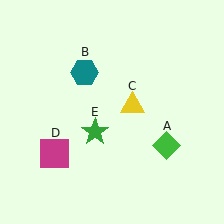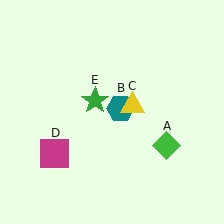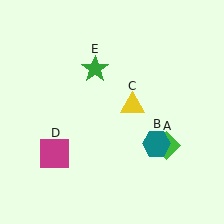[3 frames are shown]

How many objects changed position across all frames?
2 objects changed position: teal hexagon (object B), green star (object E).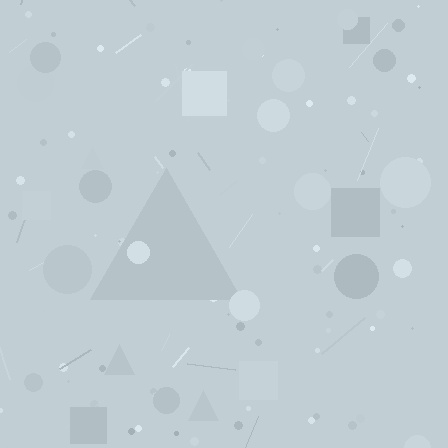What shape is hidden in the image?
A triangle is hidden in the image.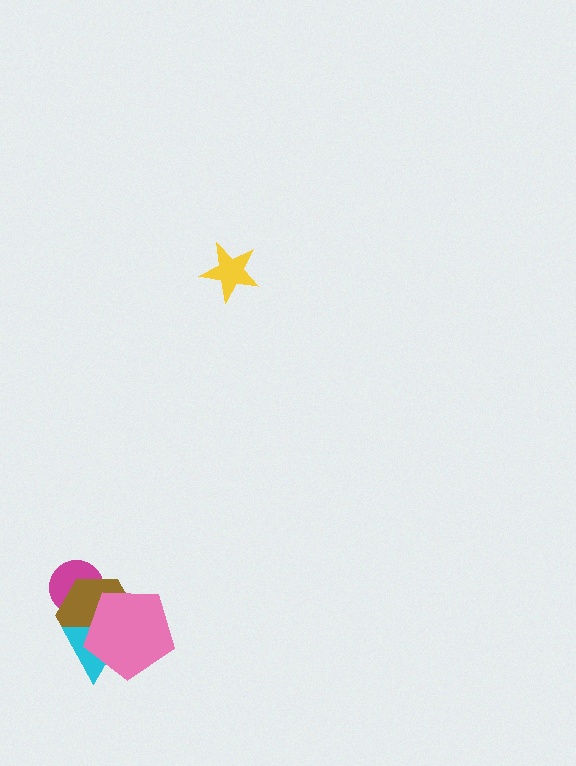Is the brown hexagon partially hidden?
Yes, it is partially covered by another shape.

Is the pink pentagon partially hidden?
No, no other shape covers it.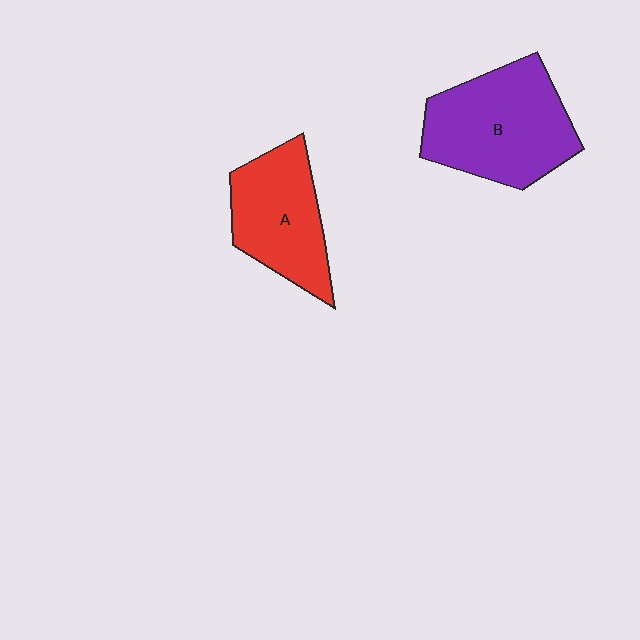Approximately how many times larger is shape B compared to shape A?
Approximately 1.3 times.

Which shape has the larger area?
Shape B (purple).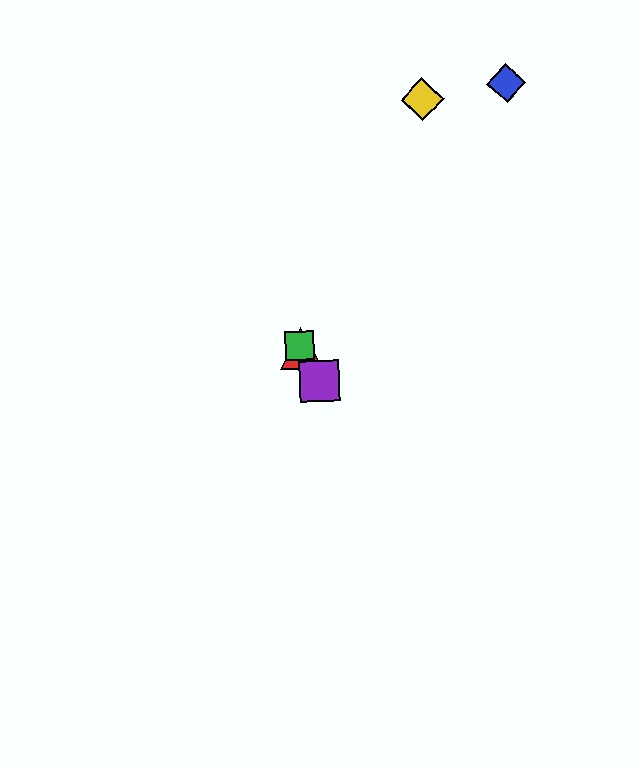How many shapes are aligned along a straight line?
3 shapes (the red triangle, the green square, the purple square) are aligned along a straight line.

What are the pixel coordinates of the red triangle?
The red triangle is at (301, 348).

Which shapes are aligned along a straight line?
The red triangle, the green square, the purple square are aligned along a straight line.